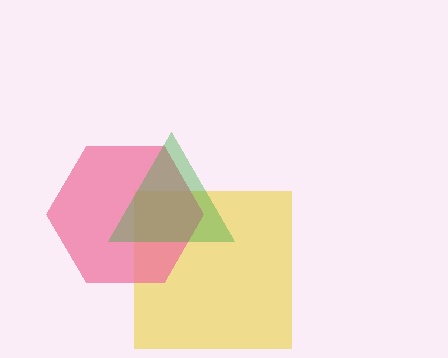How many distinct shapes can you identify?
There are 3 distinct shapes: a yellow square, a pink hexagon, a green triangle.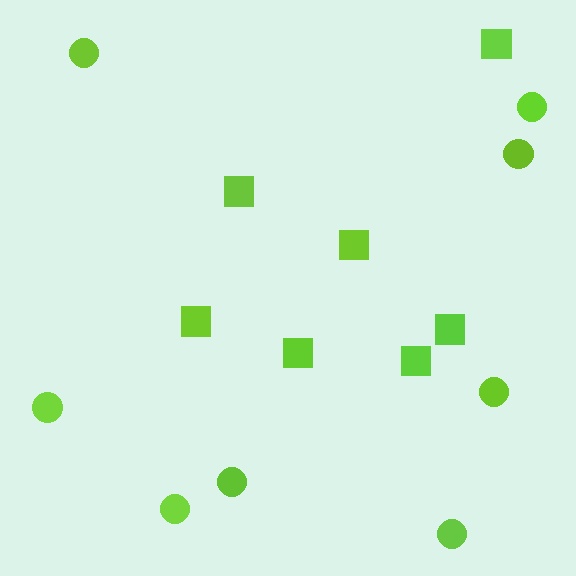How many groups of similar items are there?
There are 2 groups: one group of squares (7) and one group of circles (8).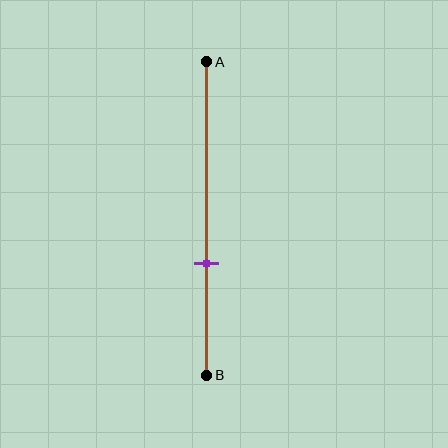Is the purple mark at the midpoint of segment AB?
No, the mark is at about 65% from A, not at the 50% midpoint.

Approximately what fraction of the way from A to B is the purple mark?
The purple mark is approximately 65% of the way from A to B.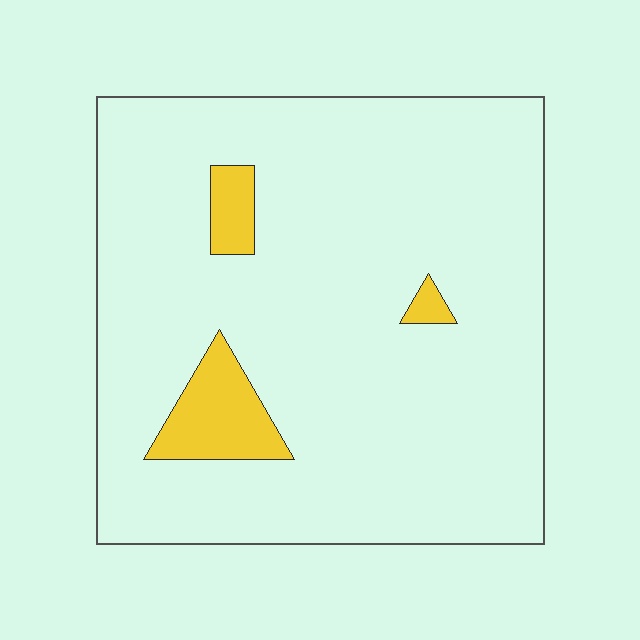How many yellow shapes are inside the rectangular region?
3.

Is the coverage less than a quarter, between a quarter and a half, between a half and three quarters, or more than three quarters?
Less than a quarter.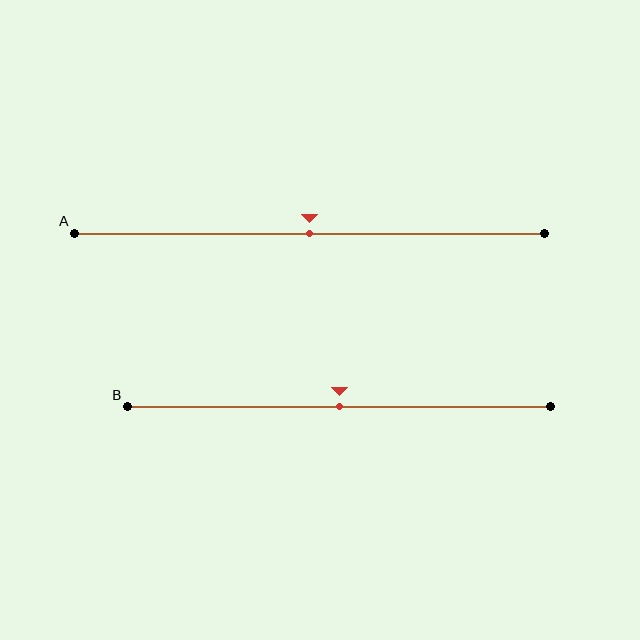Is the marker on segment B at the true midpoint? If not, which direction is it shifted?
Yes, the marker on segment B is at the true midpoint.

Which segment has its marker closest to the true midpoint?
Segment A has its marker closest to the true midpoint.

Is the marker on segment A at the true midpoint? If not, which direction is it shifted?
Yes, the marker on segment A is at the true midpoint.